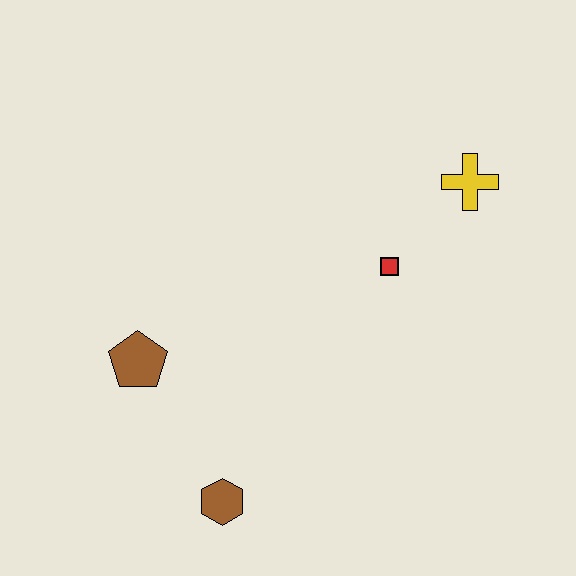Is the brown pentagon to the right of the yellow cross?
No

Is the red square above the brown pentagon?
Yes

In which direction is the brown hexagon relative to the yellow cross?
The brown hexagon is below the yellow cross.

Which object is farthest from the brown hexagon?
The yellow cross is farthest from the brown hexagon.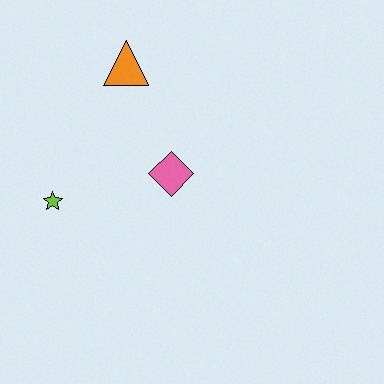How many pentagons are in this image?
There are no pentagons.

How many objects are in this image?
There are 3 objects.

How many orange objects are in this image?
There is 1 orange object.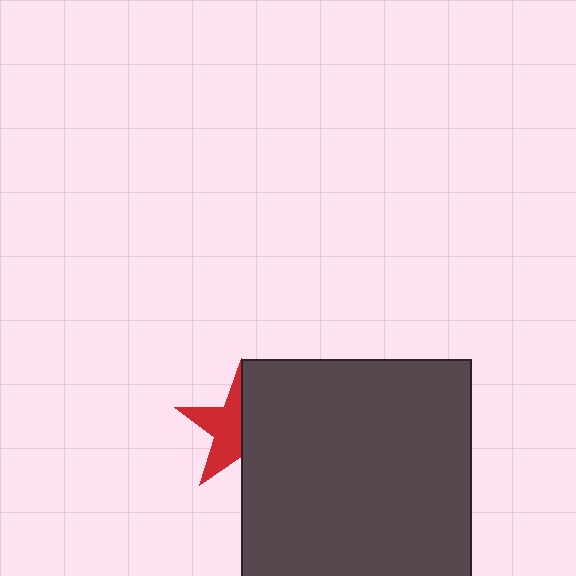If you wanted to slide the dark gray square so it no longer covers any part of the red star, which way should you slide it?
Slide it right — that is the most direct way to separate the two shapes.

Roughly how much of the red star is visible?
About half of it is visible (roughly 51%).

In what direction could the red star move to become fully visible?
The red star could move left. That would shift it out from behind the dark gray square entirely.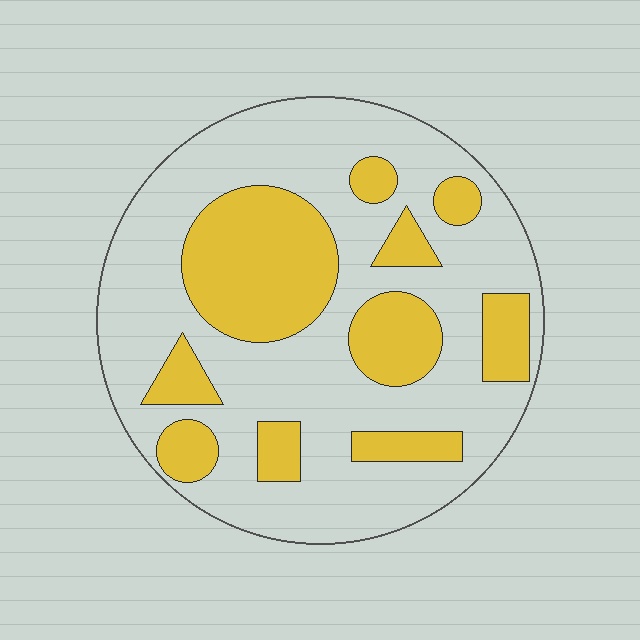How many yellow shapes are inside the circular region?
10.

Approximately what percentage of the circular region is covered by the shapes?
Approximately 30%.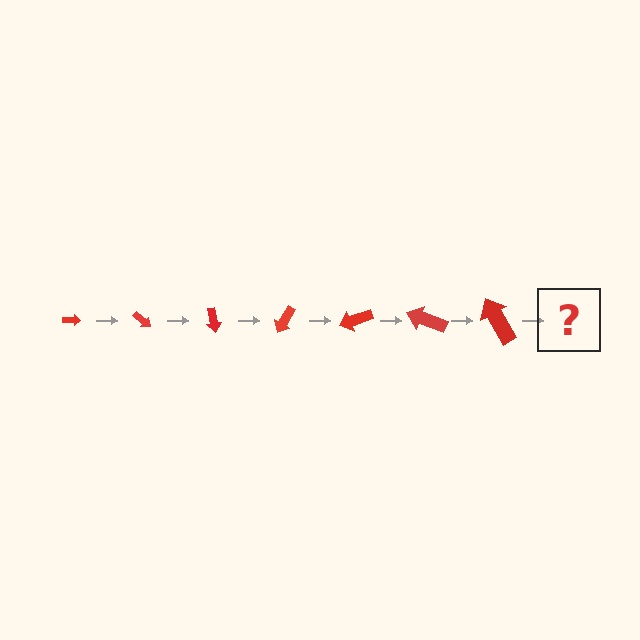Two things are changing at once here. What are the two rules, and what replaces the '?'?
The two rules are that the arrow grows larger each step and it rotates 40 degrees each step. The '?' should be an arrow, larger than the previous one and rotated 280 degrees from the start.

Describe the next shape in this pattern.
It should be an arrow, larger than the previous one and rotated 280 degrees from the start.